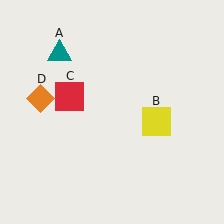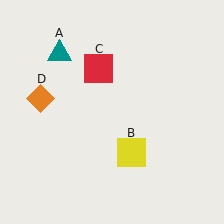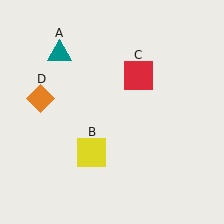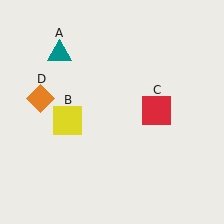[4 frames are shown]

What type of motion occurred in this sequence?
The yellow square (object B), red square (object C) rotated clockwise around the center of the scene.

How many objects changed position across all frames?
2 objects changed position: yellow square (object B), red square (object C).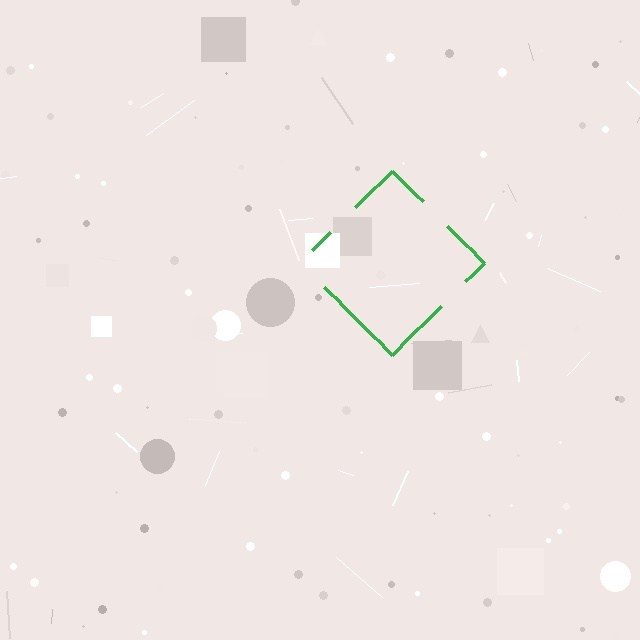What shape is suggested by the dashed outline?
The dashed outline suggests a diamond.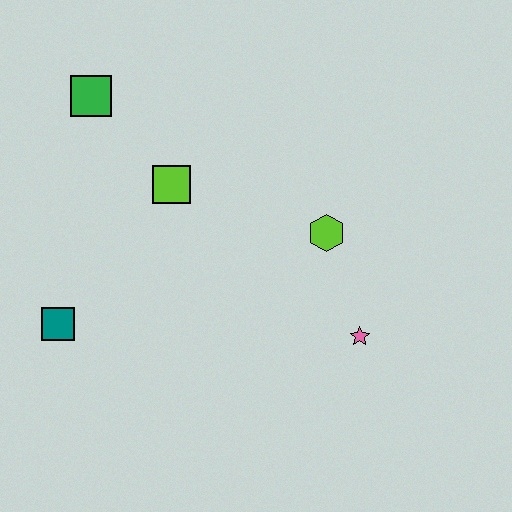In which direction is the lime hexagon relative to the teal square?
The lime hexagon is to the right of the teal square.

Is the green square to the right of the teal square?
Yes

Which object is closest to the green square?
The lime square is closest to the green square.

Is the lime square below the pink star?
No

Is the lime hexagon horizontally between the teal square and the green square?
No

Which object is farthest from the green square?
The pink star is farthest from the green square.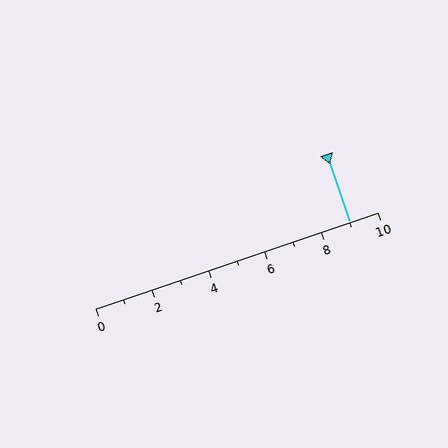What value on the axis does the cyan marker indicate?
The marker indicates approximately 9.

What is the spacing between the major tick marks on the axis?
The major ticks are spaced 2 apart.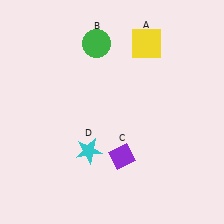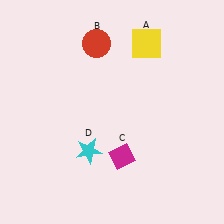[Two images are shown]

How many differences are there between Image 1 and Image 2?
There are 2 differences between the two images.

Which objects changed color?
B changed from green to red. C changed from purple to magenta.